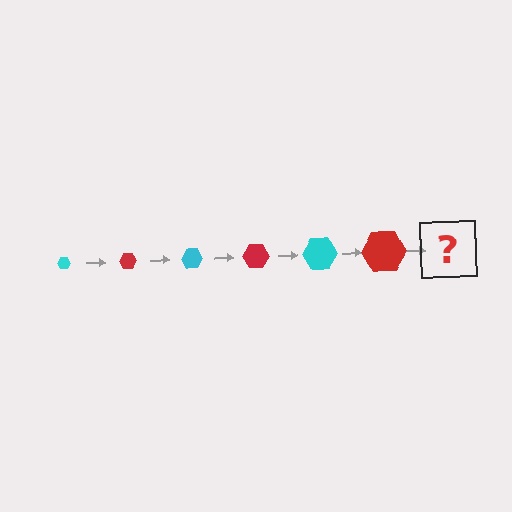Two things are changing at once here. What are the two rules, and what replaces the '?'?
The two rules are that the hexagon grows larger each step and the color cycles through cyan and red. The '?' should be a cyan hexagon, larger than the previous one.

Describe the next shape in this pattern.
It should be a cyan hexagon, larger than the previous one.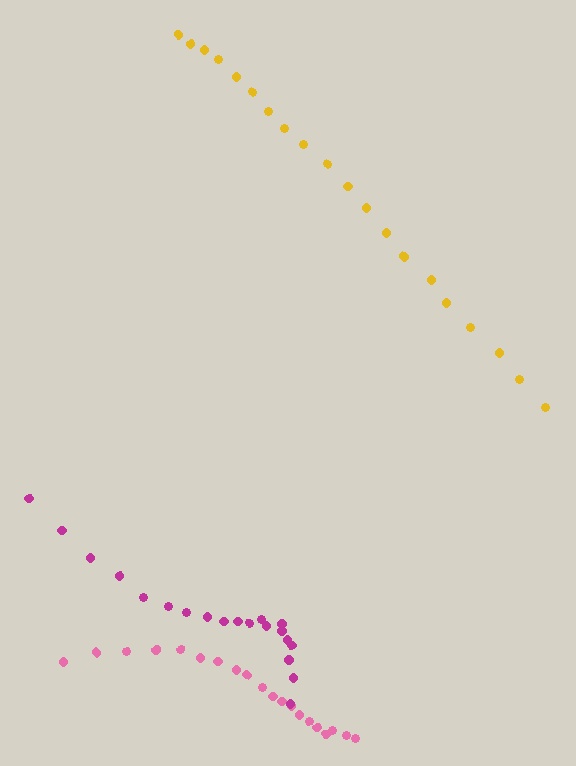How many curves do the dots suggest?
There are 3 distinct paths.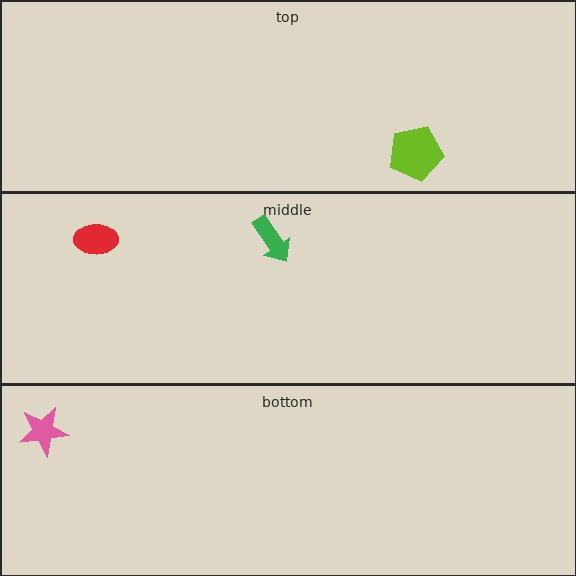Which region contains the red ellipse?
The middle region.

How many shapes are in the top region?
1.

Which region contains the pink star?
The bottom region.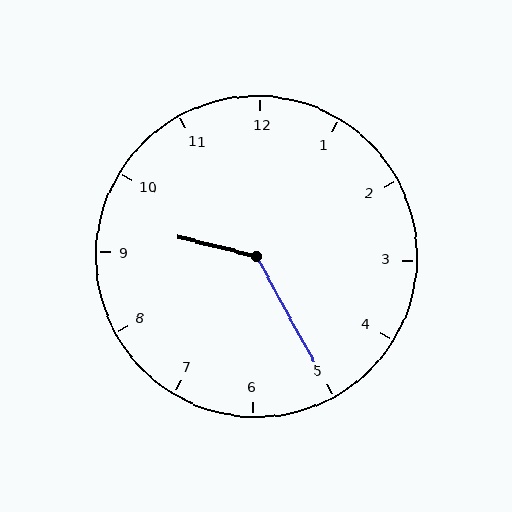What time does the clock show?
9:25.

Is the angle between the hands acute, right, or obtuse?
It is obtuse.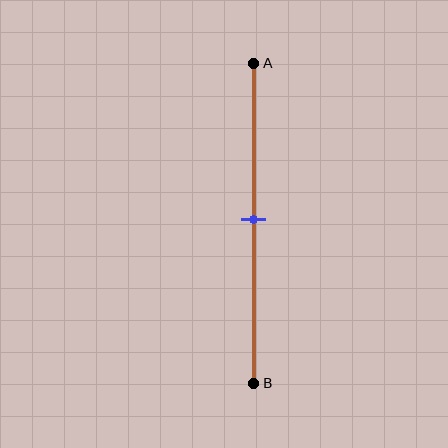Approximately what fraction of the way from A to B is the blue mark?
The blue mark is approximately 50% of the way from A to B.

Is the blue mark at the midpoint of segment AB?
Yes, the mark is approximately at the midpoint.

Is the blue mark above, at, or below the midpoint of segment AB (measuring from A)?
The blue mark is approximately at the midpoint of segment AB.